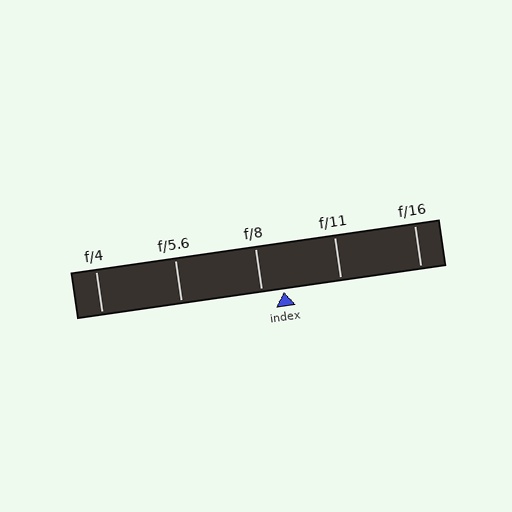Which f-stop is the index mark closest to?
The index mark is closest to f/8.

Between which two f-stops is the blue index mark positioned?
The index mark is between f/8 and f/11.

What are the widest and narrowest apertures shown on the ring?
The widest aperture shown is f/4 and the narrowest is f/16.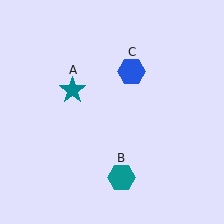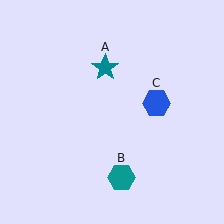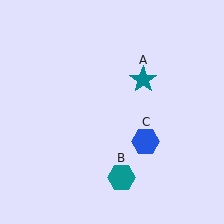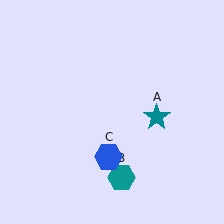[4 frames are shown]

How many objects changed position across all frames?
2 objects changed position: teal star (object A), blue hexagon (object C).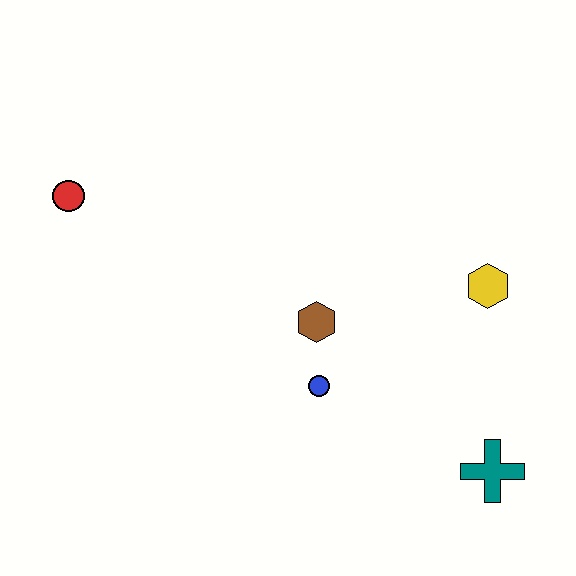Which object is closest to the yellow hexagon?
The brown hexagon is closest to the yellow hexagon.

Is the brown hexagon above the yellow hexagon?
No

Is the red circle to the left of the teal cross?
Yes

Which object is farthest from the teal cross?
The red circle is farthest from the teal cross.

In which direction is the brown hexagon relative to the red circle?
The brown hexagon is to the right of the red circle.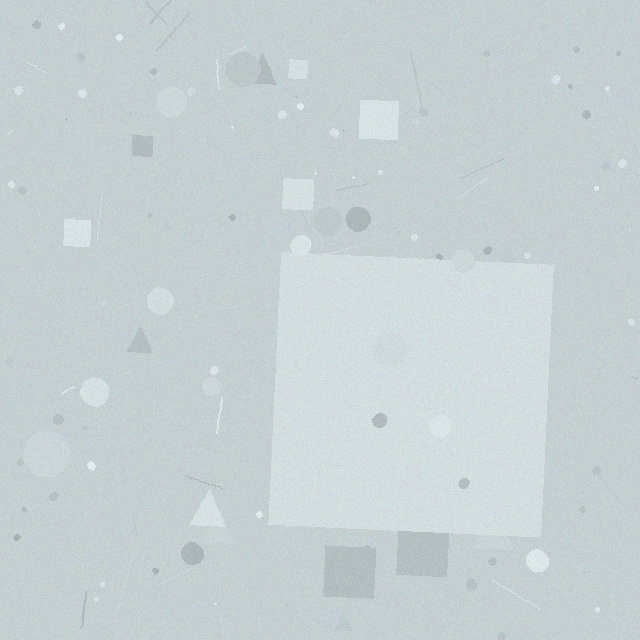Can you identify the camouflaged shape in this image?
The camouflaged shape is a square.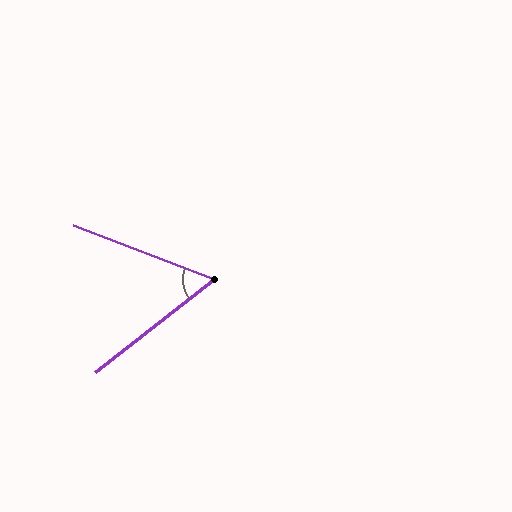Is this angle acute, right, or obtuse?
It is acute.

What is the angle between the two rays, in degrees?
Approximately 59 degrees.